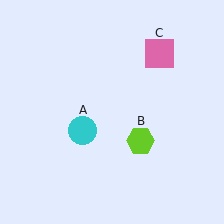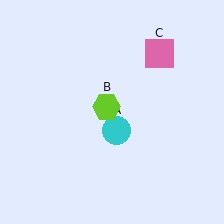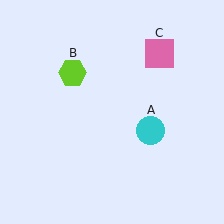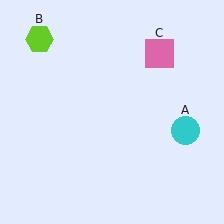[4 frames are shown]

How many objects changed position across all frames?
2 objects changed position: cyan circle (object A), lime hexagon (object B).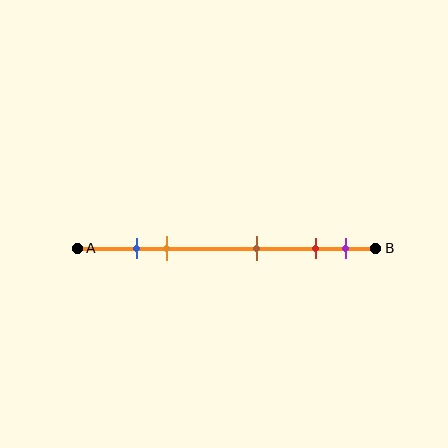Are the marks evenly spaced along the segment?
No, the marks are not evenly spaced.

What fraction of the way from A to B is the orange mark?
The orange mark is approximately 30% (0.3) of the way from A to B.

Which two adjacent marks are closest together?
The blue and orange marks are the closest adjacent pair.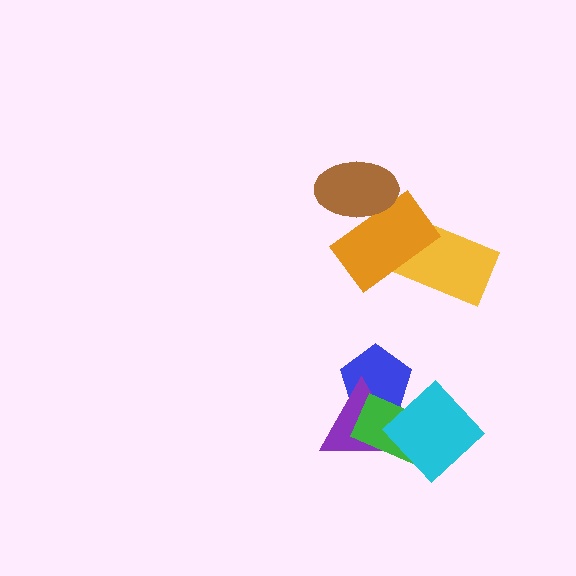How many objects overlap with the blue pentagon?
2 objects overlap with the blue pentagon.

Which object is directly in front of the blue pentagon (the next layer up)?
The purple triangle is directly in front of the blue pentagon.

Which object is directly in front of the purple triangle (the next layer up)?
The green rectangle is directly in front of the purple triangle.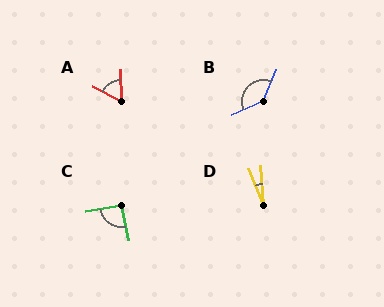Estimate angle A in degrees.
Approximately 60 degrees.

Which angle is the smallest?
D, at approximately 19 degrees.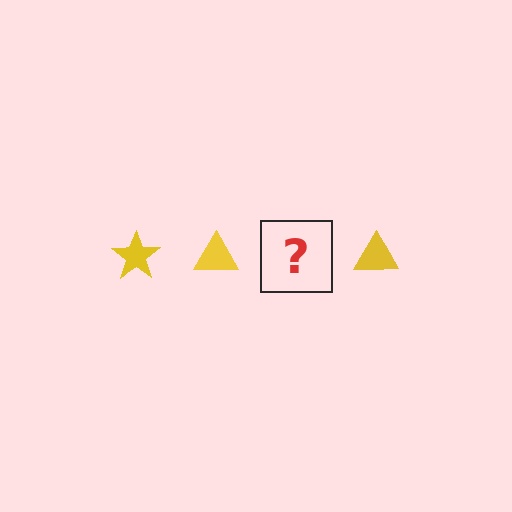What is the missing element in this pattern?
The missing element is a yellow star.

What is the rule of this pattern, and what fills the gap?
The rule is that the pattern cycles through star, triangle shapes in yellow. The gap should be filled with a yellow star.